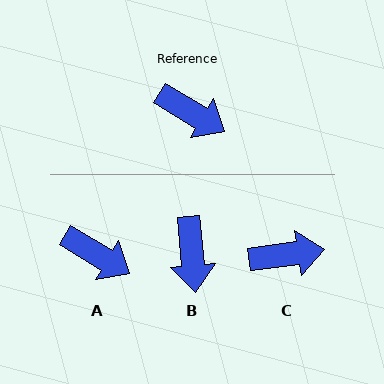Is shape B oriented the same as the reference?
No, it is off by about 54 degrees.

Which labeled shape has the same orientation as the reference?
A.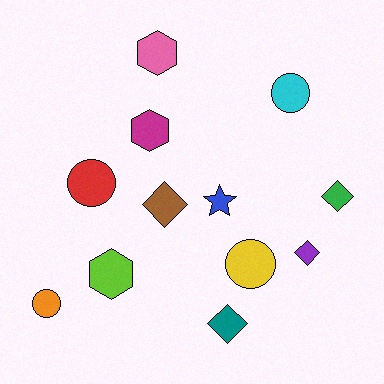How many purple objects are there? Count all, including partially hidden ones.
There is 1 purple object.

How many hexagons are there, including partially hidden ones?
There are 3 hexagons.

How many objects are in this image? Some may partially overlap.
There are 12 objects.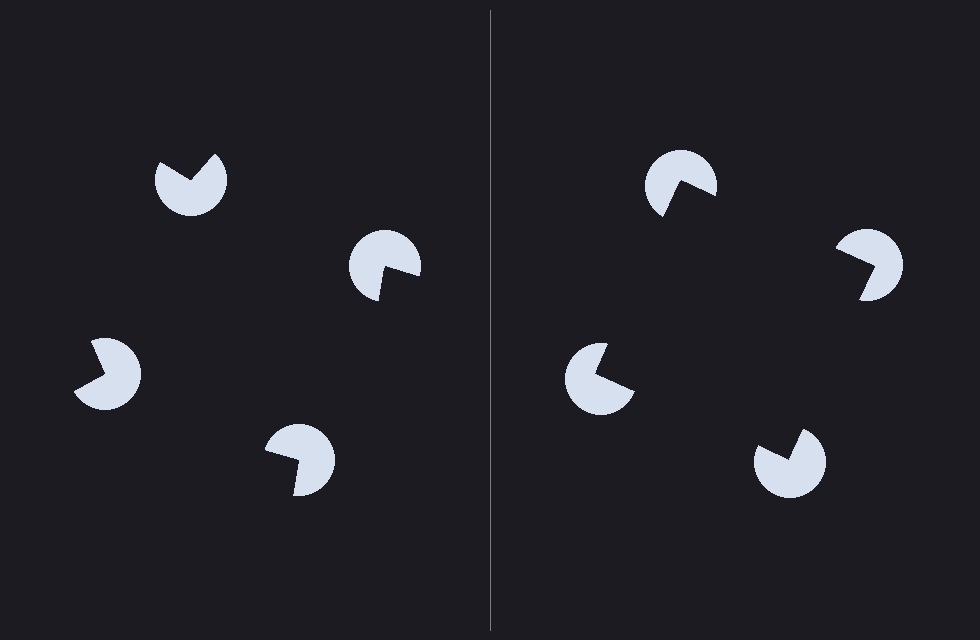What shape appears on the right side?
An illusory square.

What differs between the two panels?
The pac-man discs are positioned identically on both sides; only the wedge orientations differ. On the right they align to a square; on the left they are misaligned.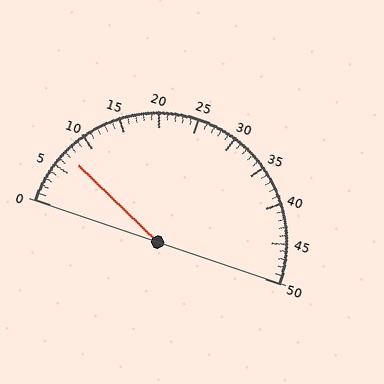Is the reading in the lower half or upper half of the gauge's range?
The reading is in the lower half of the range (0 to 50).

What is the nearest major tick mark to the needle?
The nearest major tick mark is 5.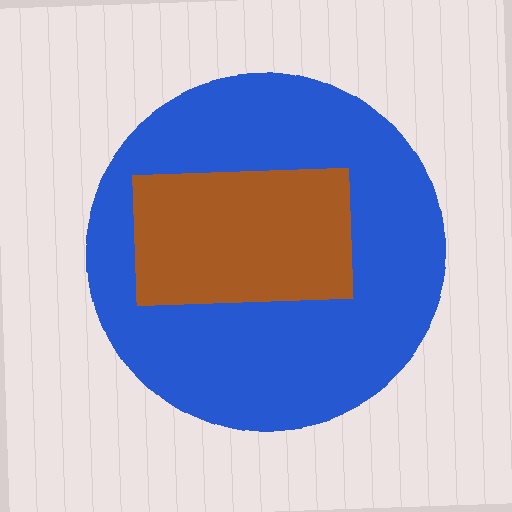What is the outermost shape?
The blue circle.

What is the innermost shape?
The brown rectangle.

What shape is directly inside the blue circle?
The brown rectangle.